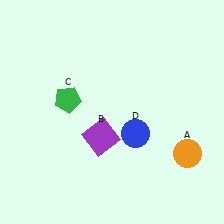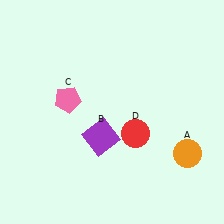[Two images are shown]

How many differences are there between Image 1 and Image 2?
There are 2 differences between the two images.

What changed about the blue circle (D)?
In Image 1, D is blue. In Image 2, it changed to red.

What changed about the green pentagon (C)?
In Image 1, C is green. In Image 2, it changed to pink.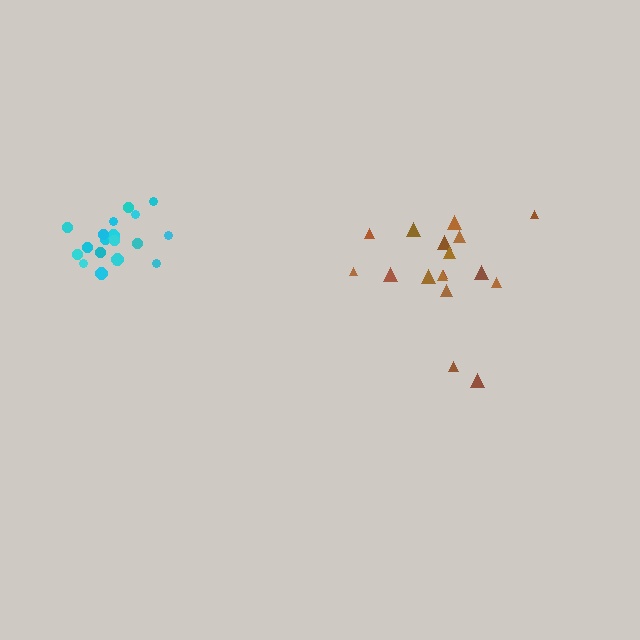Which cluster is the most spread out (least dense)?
Brown.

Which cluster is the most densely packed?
Cyan.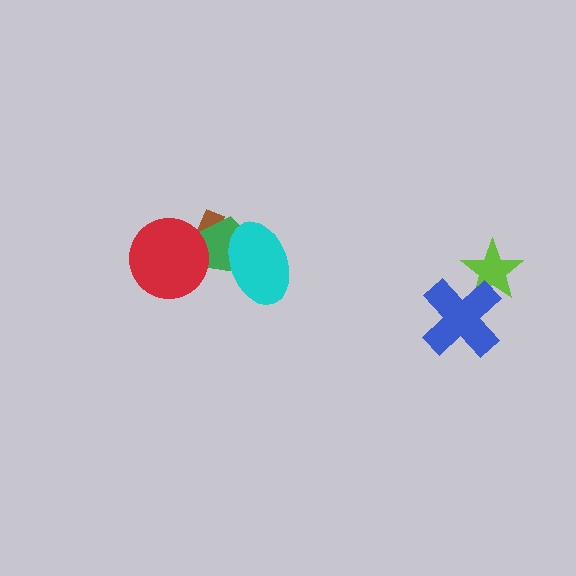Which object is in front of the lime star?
The blue cross is in front of the lime star.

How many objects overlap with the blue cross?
1 object overlaps with the blue cross.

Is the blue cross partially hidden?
No, no other shape covers it.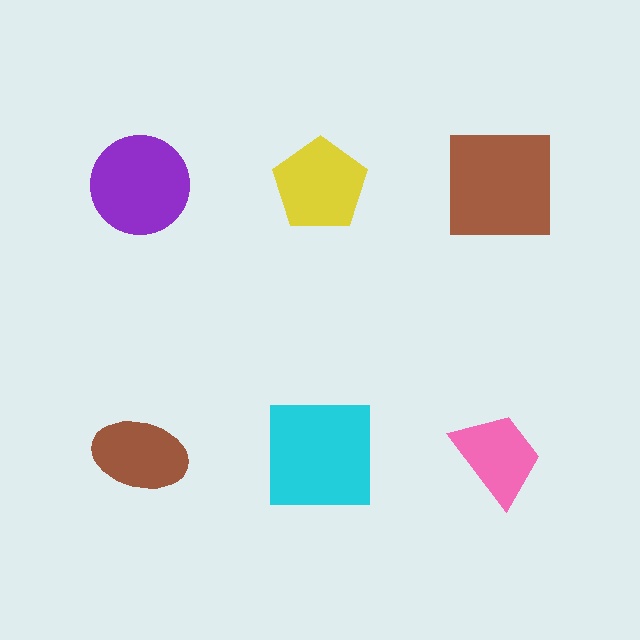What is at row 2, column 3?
A pink trapezoid.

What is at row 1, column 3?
A brown square.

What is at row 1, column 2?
A yellow pentagon.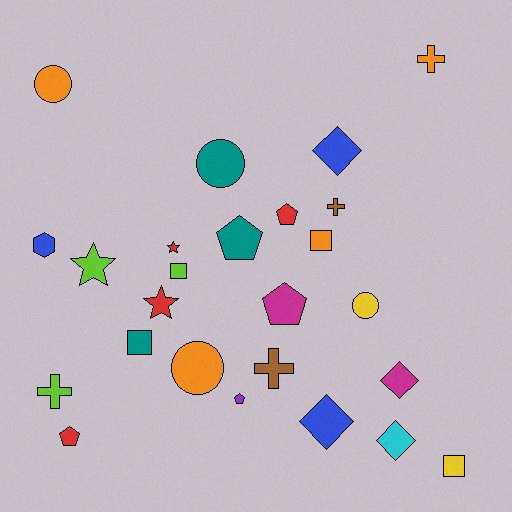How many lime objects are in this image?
There are 3 lime objects.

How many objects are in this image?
There are 25 objects.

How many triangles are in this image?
There are no triangles.